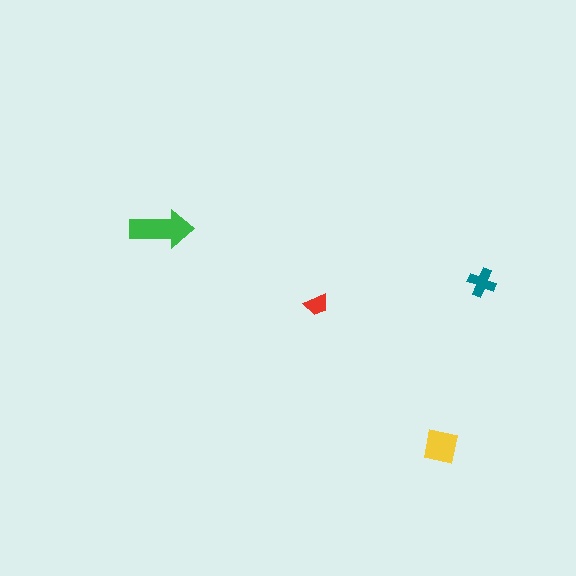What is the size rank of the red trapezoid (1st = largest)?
4th.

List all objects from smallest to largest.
The red trapezoid, the teal cross, the yellow square, the green arrow.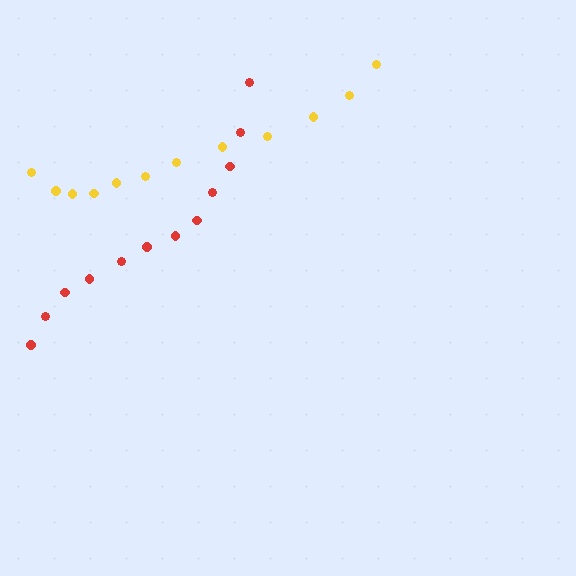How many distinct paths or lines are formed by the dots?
There are 2 distinct paths.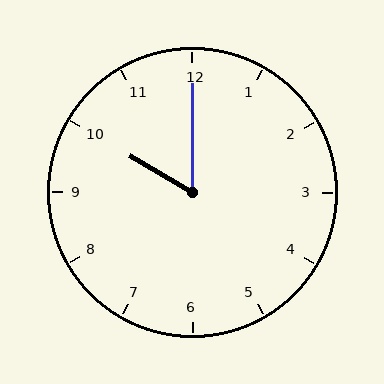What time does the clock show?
10:00.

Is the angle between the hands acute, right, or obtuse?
It is acute.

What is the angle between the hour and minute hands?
Approximately 60 degrees.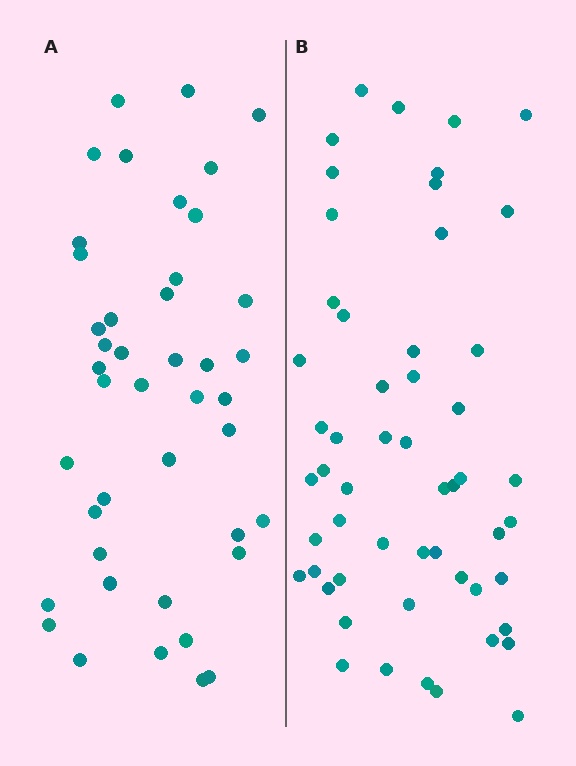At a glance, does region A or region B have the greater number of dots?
Region B (the right region) has more dots.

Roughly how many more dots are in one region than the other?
Region B has roughly 12 or so more dots than region A.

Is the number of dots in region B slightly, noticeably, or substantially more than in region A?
Region B has noticeably more, but not dramatically so. The ratio is roughly 1.3 to 1.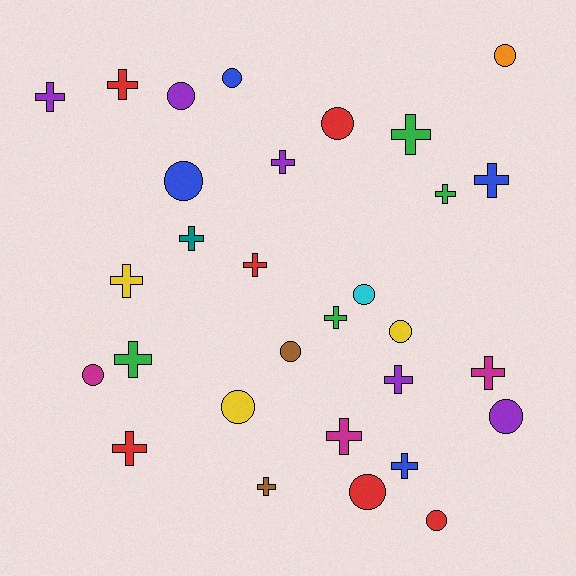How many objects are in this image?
There are 30 objects.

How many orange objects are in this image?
There is 1 orange object.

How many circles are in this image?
There are 13 circles.